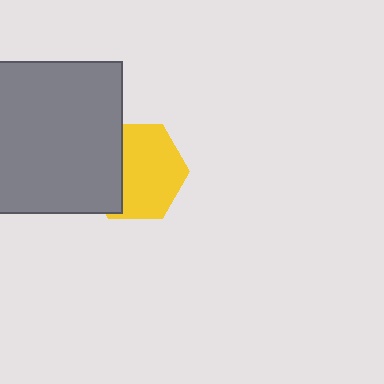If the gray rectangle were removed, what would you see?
You would see the complete yellow hexagon.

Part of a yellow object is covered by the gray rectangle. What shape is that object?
It is a hexagon.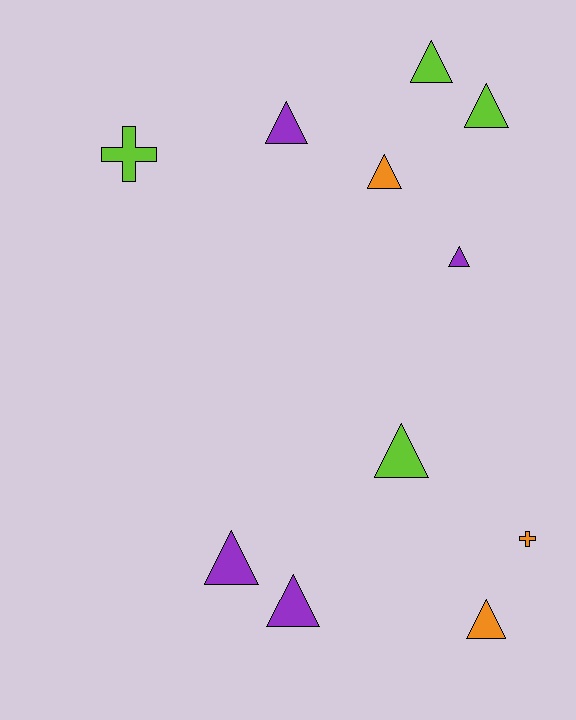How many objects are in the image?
There are 11 objects.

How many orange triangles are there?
There are 2 orange triangles.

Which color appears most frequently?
Purple, with 4 objects.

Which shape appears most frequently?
Triangle, with 9 objects.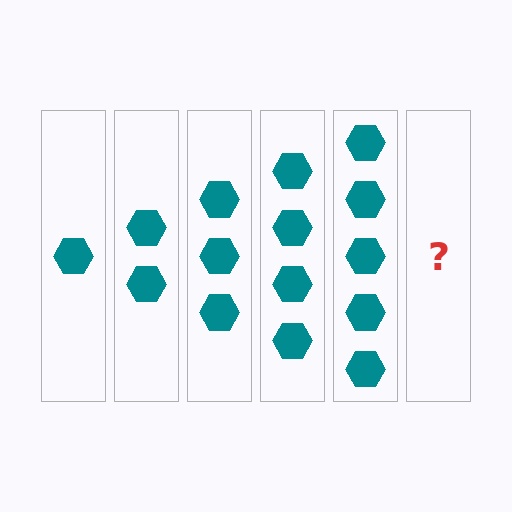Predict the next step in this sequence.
The next step is 6 hexagons.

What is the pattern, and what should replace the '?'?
The pattern is that each step adds one more hexagon. The '?' should be 6 hexagons.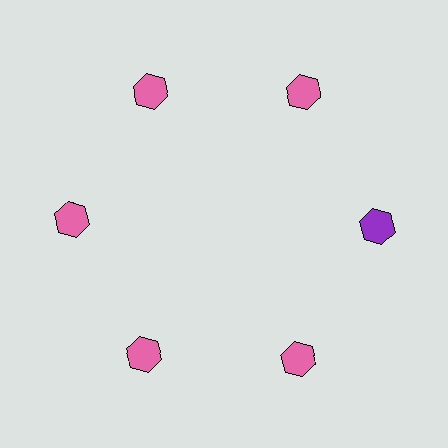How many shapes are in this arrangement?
There are 6 shapes arranged in a ring pattern.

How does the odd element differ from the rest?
It has a different color: purple instead of pink.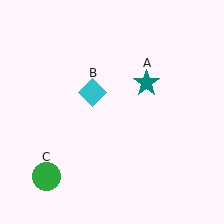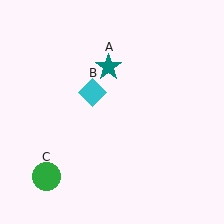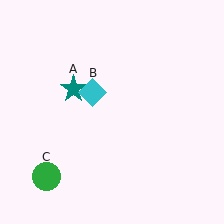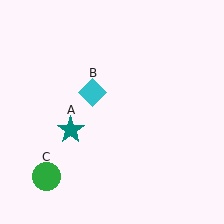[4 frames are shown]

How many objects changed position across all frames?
1 object changed position: teal star (object A).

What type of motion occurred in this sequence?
The teal star (object A) rotated counterclockwise around the center of the scene.